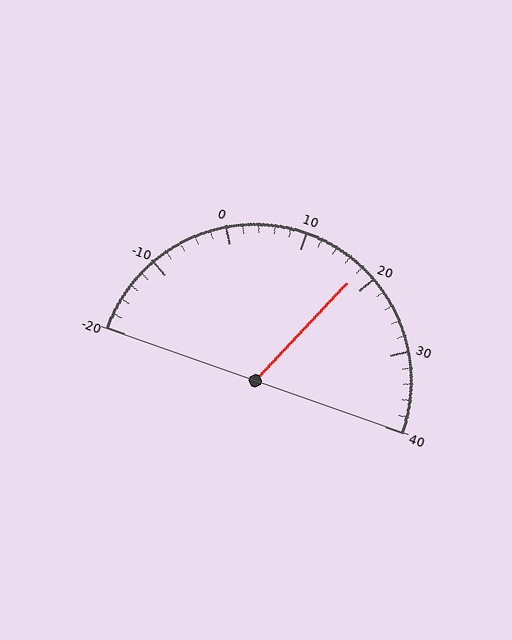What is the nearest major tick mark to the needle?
The nearest major tick mark is 20.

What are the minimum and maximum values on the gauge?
The gauge ranges from -20 to 40.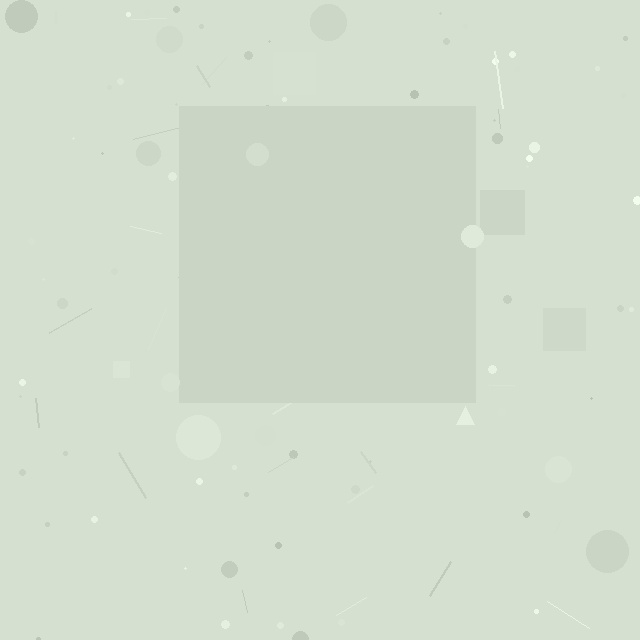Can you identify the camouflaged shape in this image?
The camouflaged shape is a square.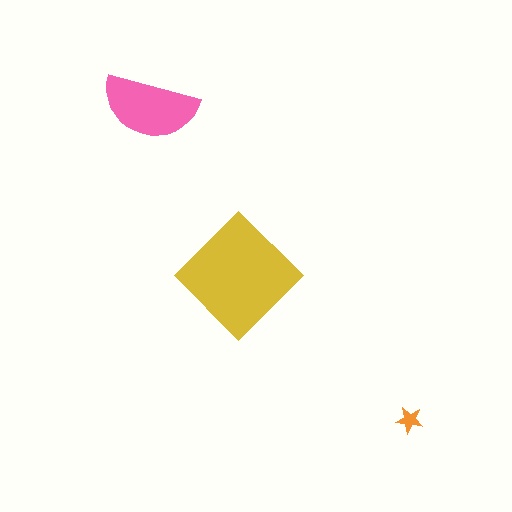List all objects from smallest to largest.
The orange star, the pink semicircle, the yellow diamond.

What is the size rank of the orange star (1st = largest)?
3rd.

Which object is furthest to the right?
The orange star is rightmost.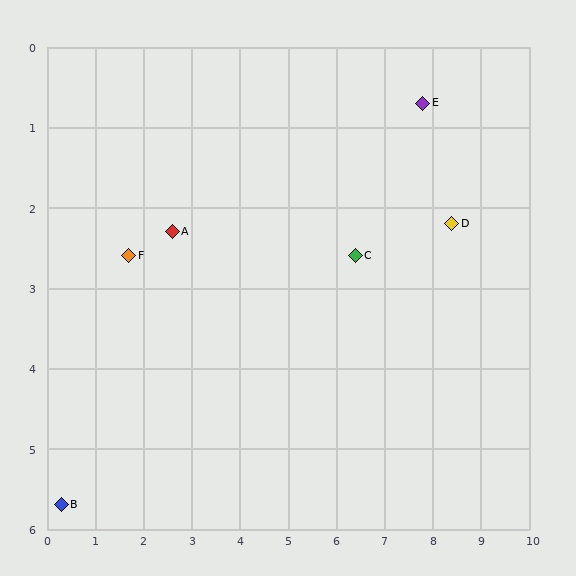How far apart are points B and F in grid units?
Points B and F are about 3.4 grid units apart.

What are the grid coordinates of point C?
Point C is at approximately (6.4, 2.6).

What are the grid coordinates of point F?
Point F is at approximately (1.7, 2.6).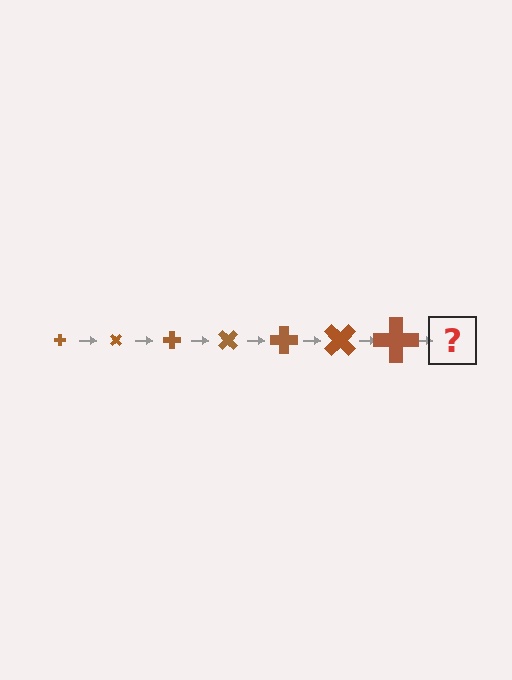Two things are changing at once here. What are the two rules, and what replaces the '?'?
The two rules are that the cross grows larger each step and it rotates 45 degrees each step. The '?' should be a cross, larger than the previous one and rotated 315 degrees from the start.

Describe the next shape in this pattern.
It should be a cross, larger than the previous one and rotated 315 degrees from the start.